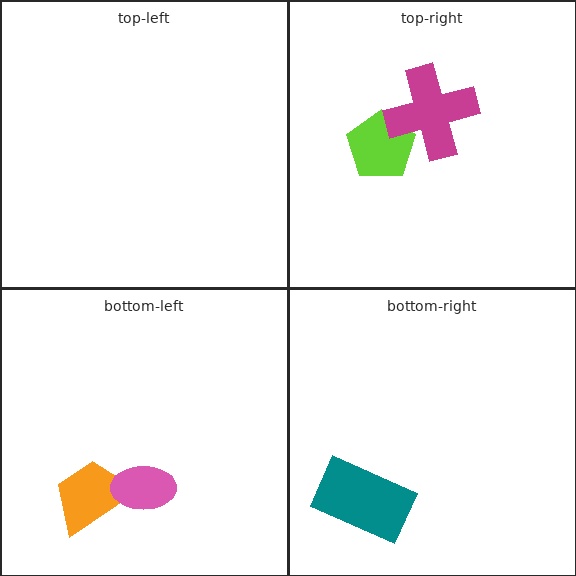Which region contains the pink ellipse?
The bottom-left region.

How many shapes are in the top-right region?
2.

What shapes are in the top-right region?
The lime pentagon, the magenta cross.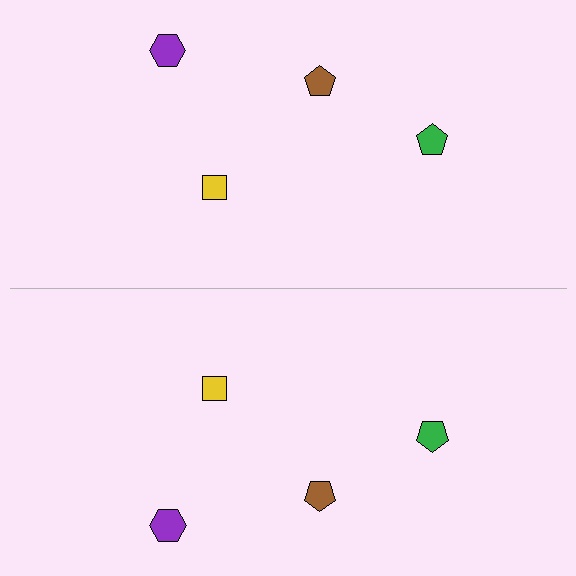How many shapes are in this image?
There are 8 shapes in this image.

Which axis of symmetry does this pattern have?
The pattern has a horizontal axis of symmetry running through the center of the image.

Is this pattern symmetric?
Yes, this pattern has bilateral (reflection) symmetry.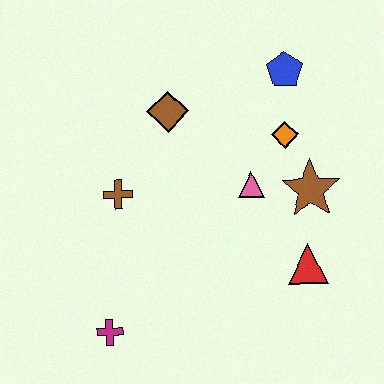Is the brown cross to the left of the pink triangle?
Yes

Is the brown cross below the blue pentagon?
Yes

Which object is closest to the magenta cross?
The brown cross is closest to the magenta cross.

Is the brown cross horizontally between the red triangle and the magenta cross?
Yes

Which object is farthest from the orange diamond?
The magenta cross is farthest from the orange diamond.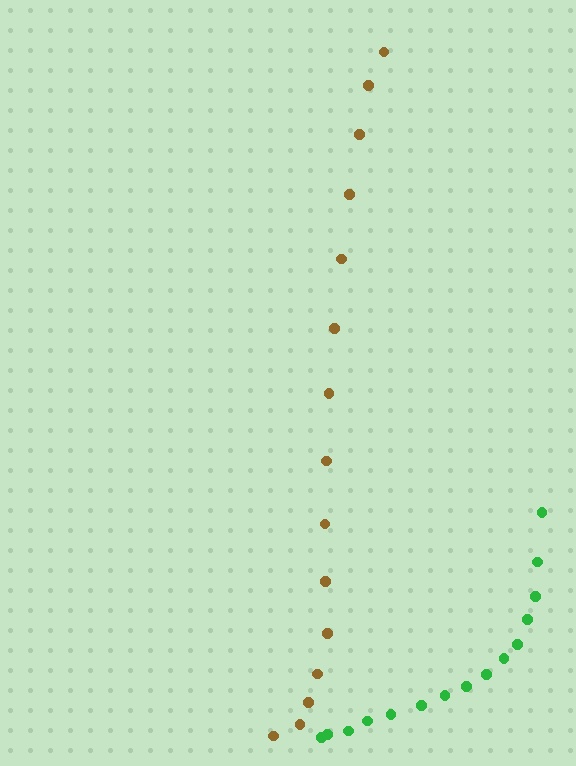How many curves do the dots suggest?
There are 2 distinct paths.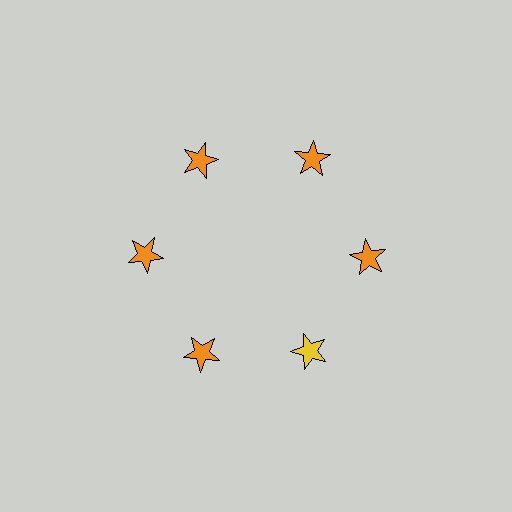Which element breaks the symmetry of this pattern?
The yellow star at roughly the 5 o'clock position breaks the symmetry. All other shapes are orange stars.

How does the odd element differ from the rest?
It has a different color: yellow instead of orange.